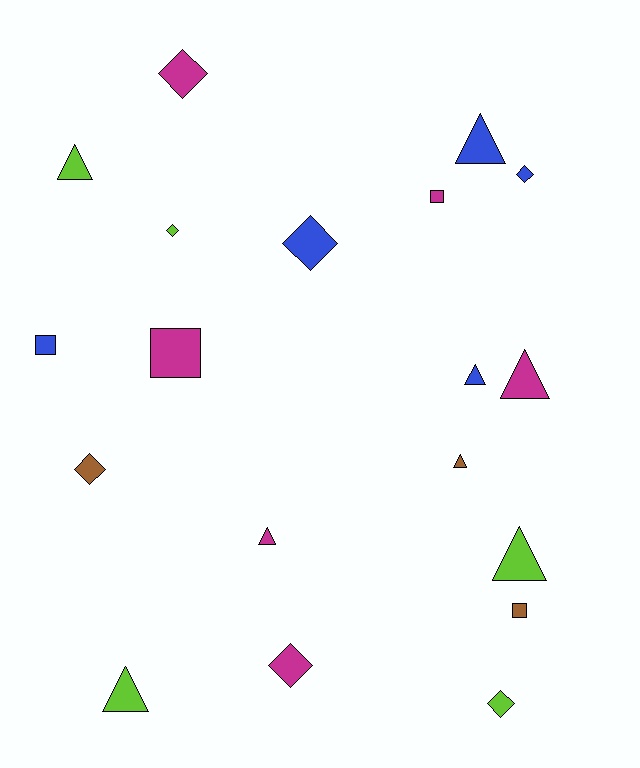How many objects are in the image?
There are 19 objects.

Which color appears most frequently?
Magenta, with 6 objects.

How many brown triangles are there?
There is 1 brown triangle.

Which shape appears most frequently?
Triangle, with 8 objects.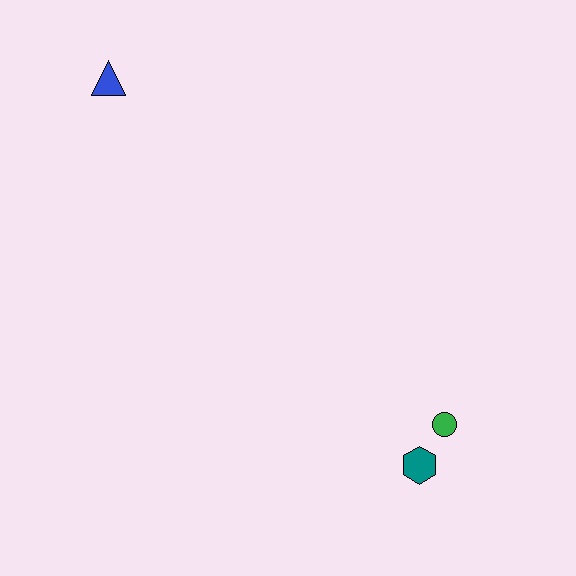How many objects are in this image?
There are 3 objects.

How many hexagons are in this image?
There is 1 hexagon.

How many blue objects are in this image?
There is 1 blue object.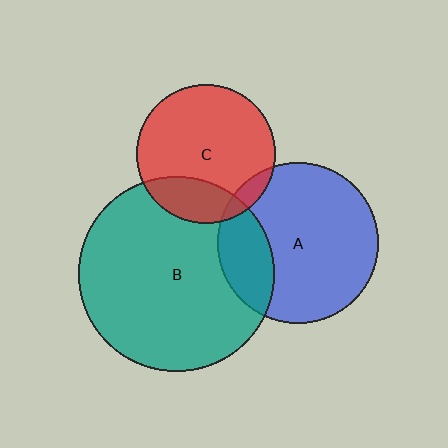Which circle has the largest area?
Circle B (teal).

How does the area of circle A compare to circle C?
Approximately 1.3 times.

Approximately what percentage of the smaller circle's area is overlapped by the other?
Approximately 25%.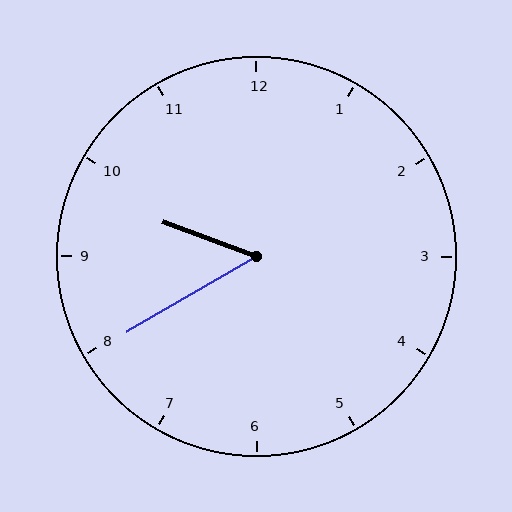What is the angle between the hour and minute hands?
Approximately 50 degrees.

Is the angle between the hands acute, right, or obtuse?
It is acute.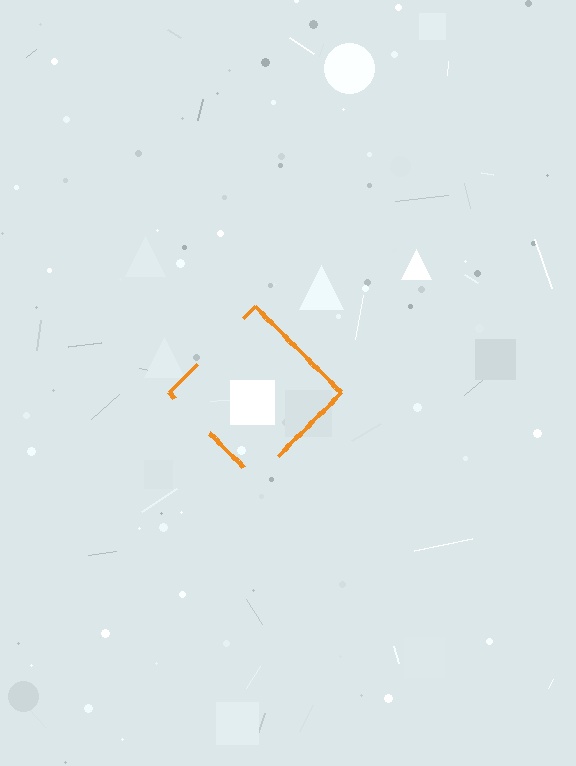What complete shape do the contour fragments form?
The contour fragments form a diamond.